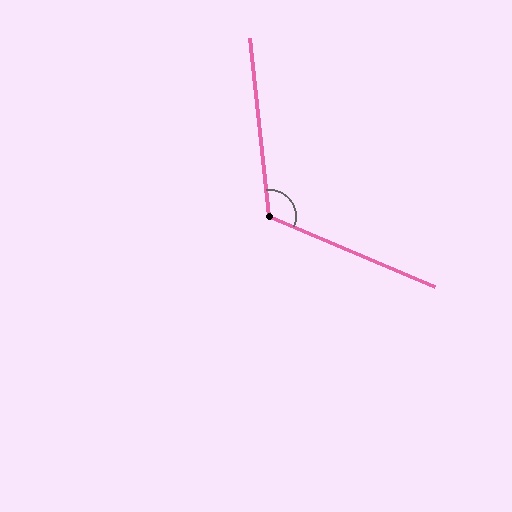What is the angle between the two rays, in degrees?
Approximately 119 degrees.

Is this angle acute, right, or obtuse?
It is obtuse.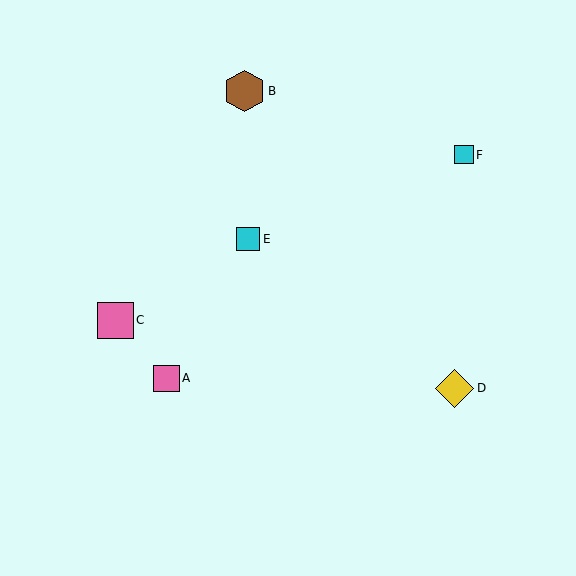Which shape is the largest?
The brown hexagon (labeled B) is the largest.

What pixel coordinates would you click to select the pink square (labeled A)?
Click at (166, 378) to select the pink square A.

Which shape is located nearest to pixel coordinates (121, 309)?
The pink square (labeled C) at (115, 320) is nearest to that location.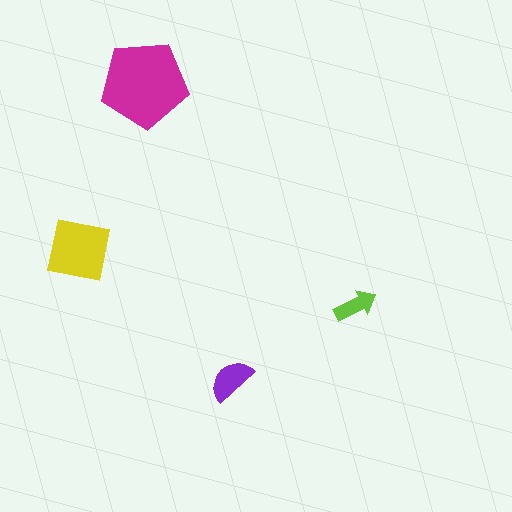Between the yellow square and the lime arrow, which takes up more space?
The yellow square.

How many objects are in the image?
There are 4 objects in the image.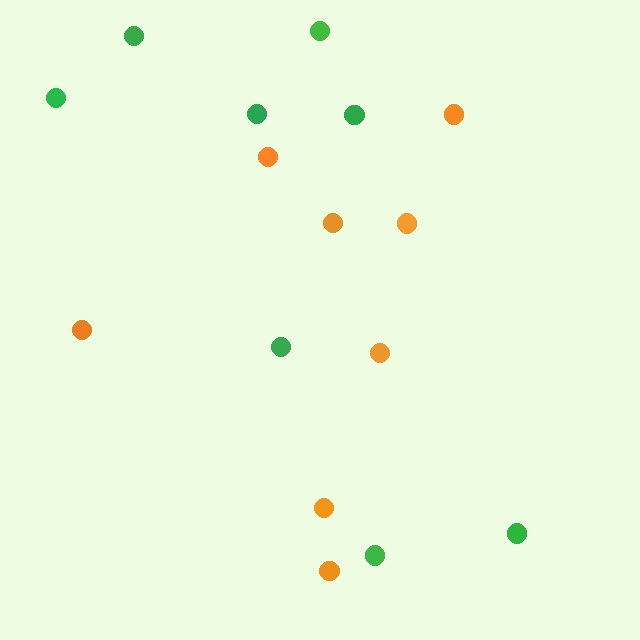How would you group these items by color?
There are 2 groups: one group of green circles (8) and one group of orange circles (8).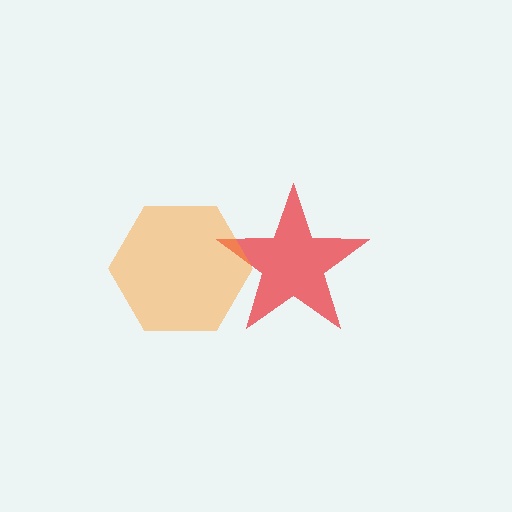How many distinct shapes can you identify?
There are 2 distinct shapes: a red star, an orange hexagon.